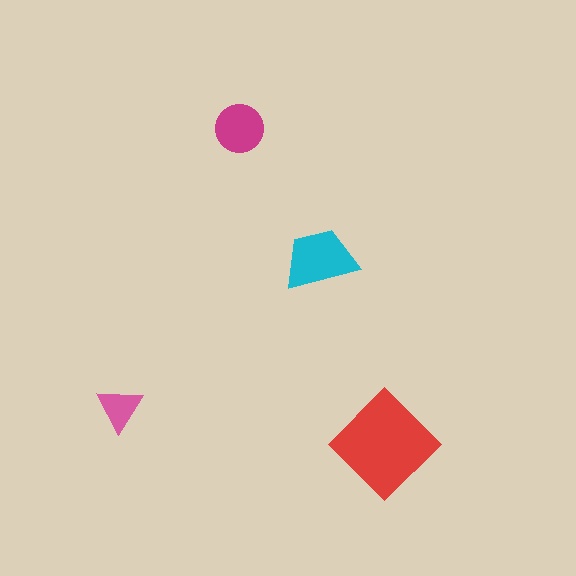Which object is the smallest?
The pink triangle.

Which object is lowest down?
The red diamond is bottommost.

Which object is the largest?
The red diamond.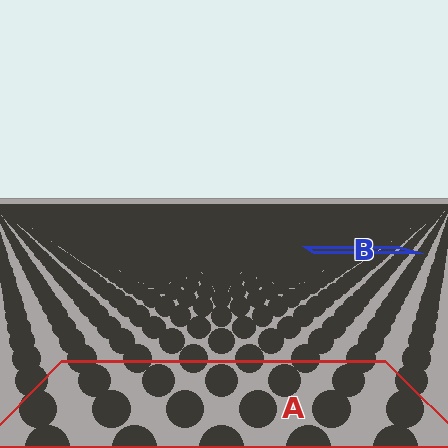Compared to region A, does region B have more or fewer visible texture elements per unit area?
Region B has more texture elements per unit area — they are packed more densely because it is farther away.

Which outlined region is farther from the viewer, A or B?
Region B is farther from the viewer — the texture elements inside it appear smaller and more densely packed.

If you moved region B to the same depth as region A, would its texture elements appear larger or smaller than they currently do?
They would appear larger. At a closer depth, the same texture elements are projected at a bigger on-screen size.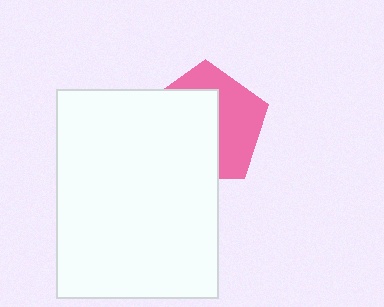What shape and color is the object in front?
The object in front is a white rectangle.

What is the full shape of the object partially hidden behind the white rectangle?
The partially hidden object is a pink pentagon.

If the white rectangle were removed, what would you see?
You would see the complete pink pentagon.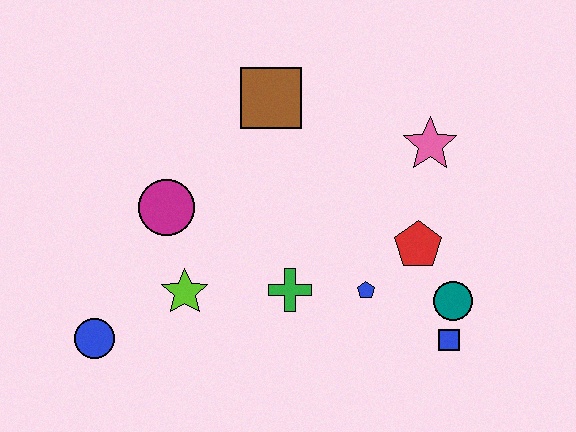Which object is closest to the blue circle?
The lime star is closest to the blue circle.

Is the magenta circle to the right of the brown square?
No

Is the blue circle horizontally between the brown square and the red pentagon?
No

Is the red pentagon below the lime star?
No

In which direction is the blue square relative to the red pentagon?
The blue square is below the red pentagon.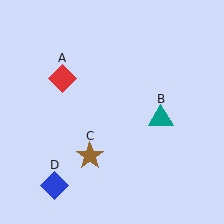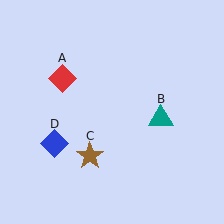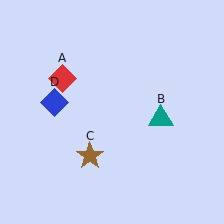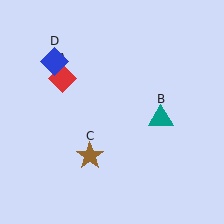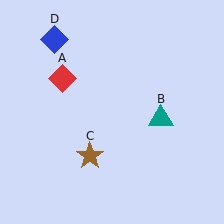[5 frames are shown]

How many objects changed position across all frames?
1 object changed position: blue diamond (object D).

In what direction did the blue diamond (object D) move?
The blue diamond (object D) moved up.